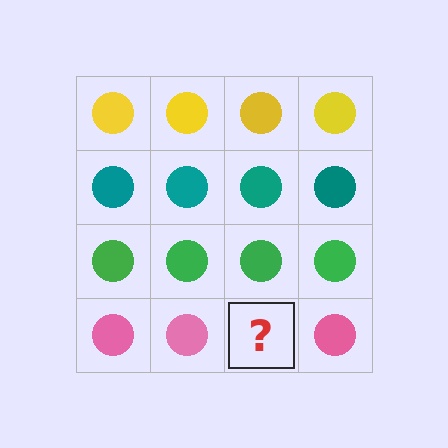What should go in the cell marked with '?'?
The missing cell should contain a pink circle.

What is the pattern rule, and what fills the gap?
The rule is that each row has a consistent color. The gap should be filled with a pink circle.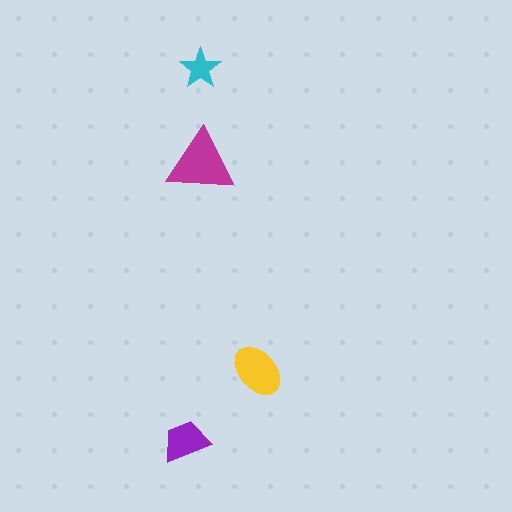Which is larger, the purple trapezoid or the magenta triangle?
The magenta triangle.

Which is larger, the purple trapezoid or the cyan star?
The purple trapezoid.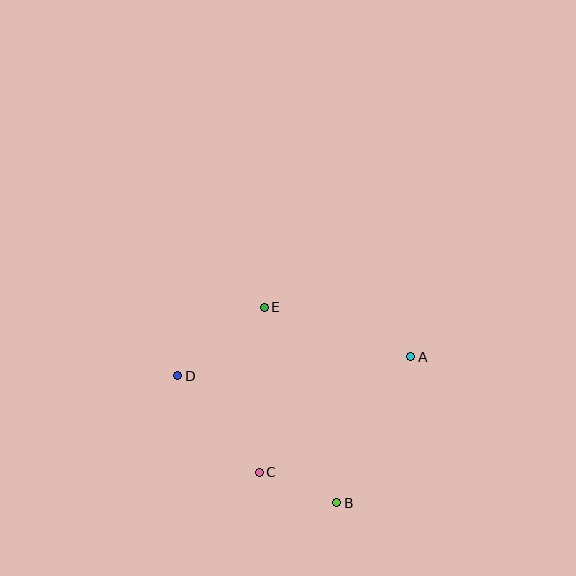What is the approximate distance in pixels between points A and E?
The distance between A and E is approximately 155 pixels.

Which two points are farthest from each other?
Points A and D are farthest from each other.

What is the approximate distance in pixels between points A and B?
The distance between A and B is approximately 164 pixels.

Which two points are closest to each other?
Points B and C are closest to each other.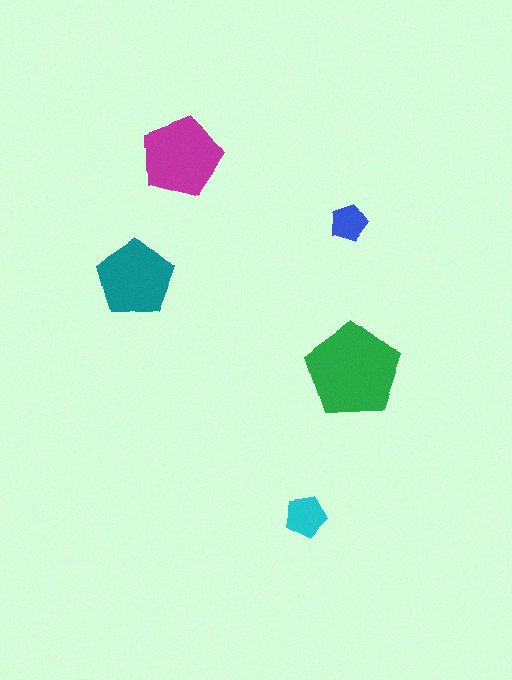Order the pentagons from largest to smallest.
the green one, the magenta one, the teal one, the cyan one, the blue one.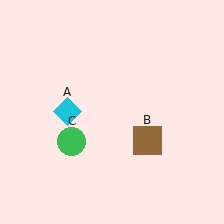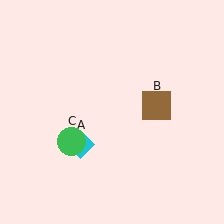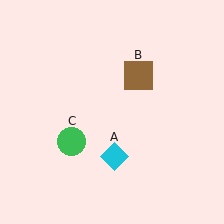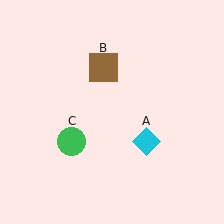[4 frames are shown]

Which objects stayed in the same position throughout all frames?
Green circle (object C) remained stationary.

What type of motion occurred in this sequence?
The cyan diamond (object A), brown square (object B) rotated counterclockwise around the center of the scene.